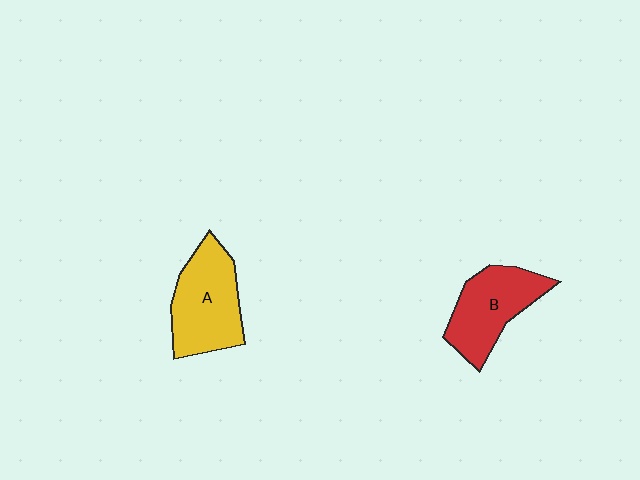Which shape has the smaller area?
Shape B (red).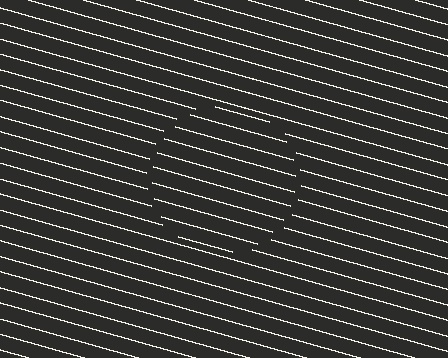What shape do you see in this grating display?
An illusory circle. The interior of the shape contains the same grating, shifted by half a period — the contour is defined by the phase discontinuity where line-ends from the inner and outer gratings abut.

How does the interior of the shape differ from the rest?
The interior of the shape contains the same grating, shifted by half a period — the contour is defined by the phase discontinuity where line-ends from the inner and outer gratings abut.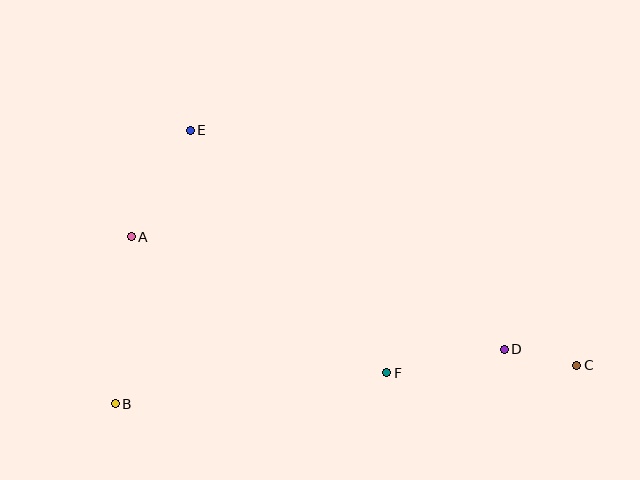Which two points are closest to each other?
Points C and D are closest to each other.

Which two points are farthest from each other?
Points A and C are farthest from each other.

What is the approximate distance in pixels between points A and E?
The distance between A and E is approximately 122 pixels.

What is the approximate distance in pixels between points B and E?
The distance between B and E is approximately 284 pixels.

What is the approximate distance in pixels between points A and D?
The distance between A and D is approximately 390 pixels.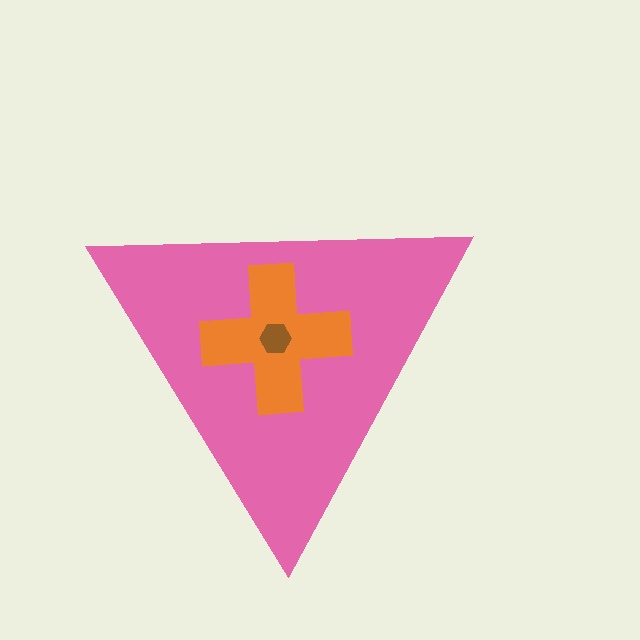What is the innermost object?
The brown hexagon.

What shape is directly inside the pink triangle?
The orange cross.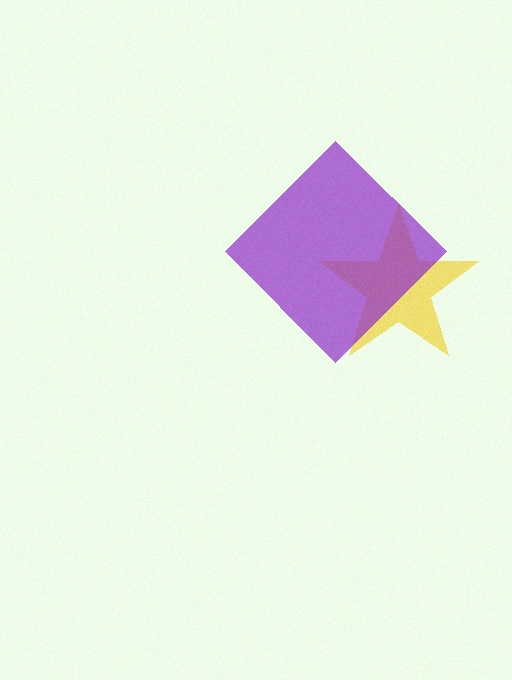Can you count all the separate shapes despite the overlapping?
Yes, there are 2 separate shapes.